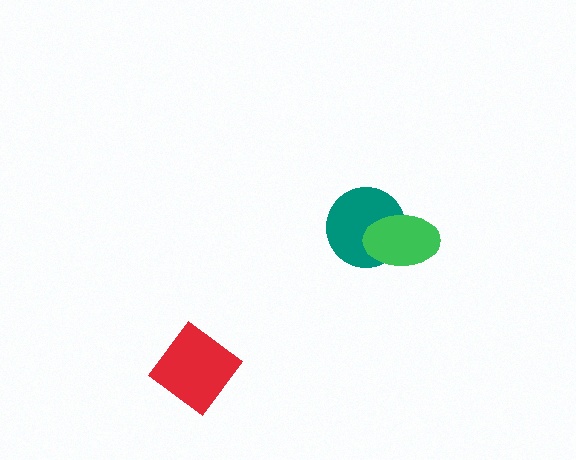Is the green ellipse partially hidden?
No, no other shape covers it.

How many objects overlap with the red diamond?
0 objects overlap with the red diamond.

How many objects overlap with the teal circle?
1 object overlaps with the teal circle.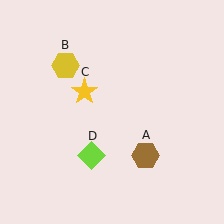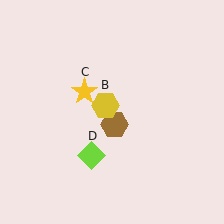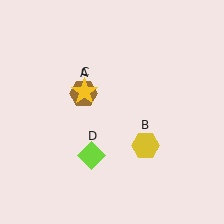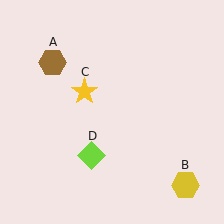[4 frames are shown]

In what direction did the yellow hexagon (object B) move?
The yellow hexagon (object B) moved down and to the right.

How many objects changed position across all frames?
2 objects changed position: brown hexagon (object A), yellow hexagon (object B).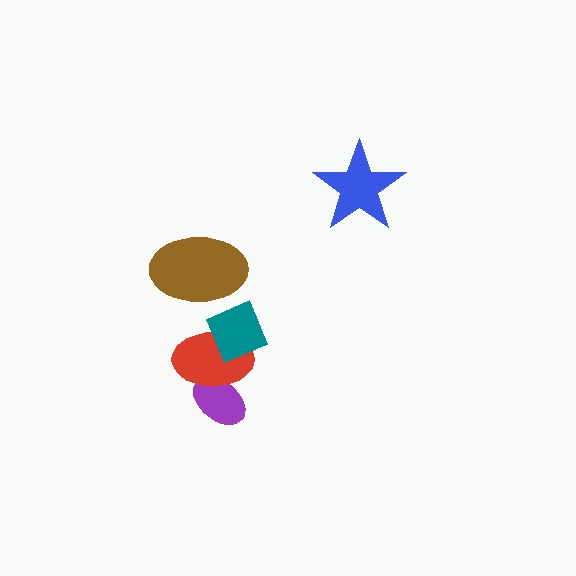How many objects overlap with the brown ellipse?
1 object overlaps with the brown ellipse.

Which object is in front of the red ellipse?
The teal diamond is in front of the red ellipse.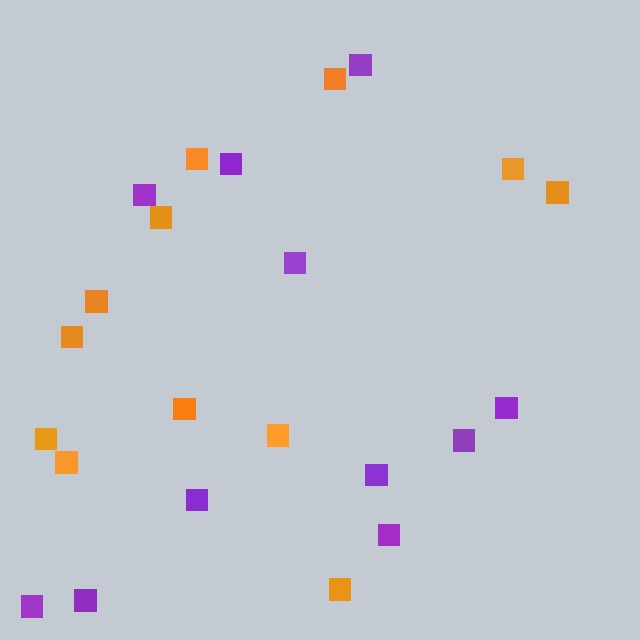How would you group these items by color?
There are 2 groups: one group of purple squares (11) and one group of orange squares (12).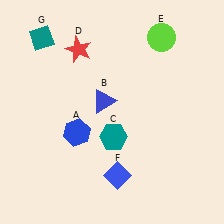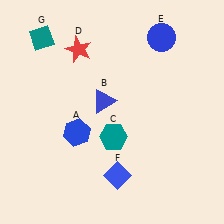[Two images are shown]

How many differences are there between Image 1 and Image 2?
There is 1 difference between the two images.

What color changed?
The circle (E) changed from lime in Image 1 to blue in Image 2.